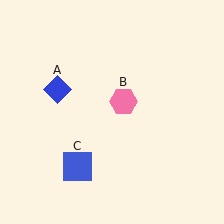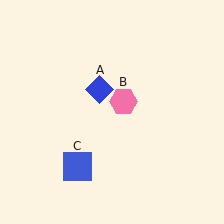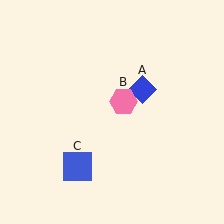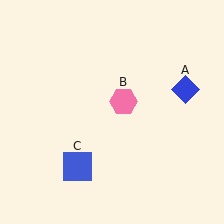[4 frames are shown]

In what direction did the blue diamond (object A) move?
The blue diamond (object A) moved right.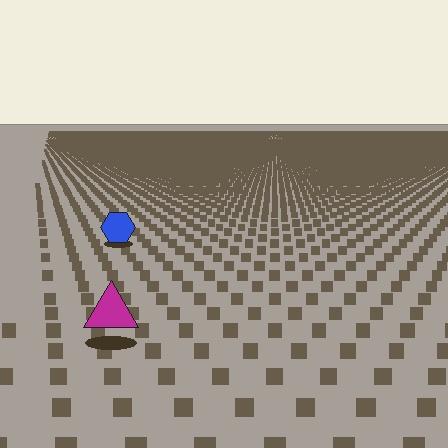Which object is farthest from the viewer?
The blue hexagon is farthest from the viewer. It appears smaller and the ground texture around it is denser.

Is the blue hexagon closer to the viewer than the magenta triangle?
No. The magenta triangle is closer — you can tell from the texture gradient: the ground texture is coarser near it.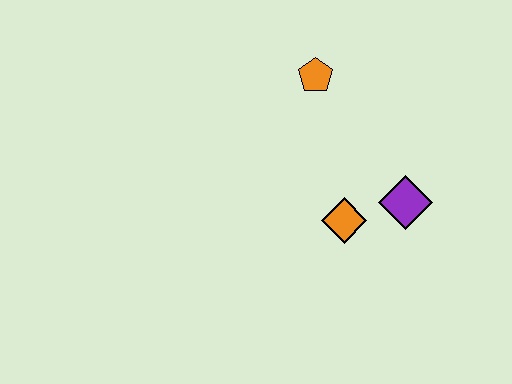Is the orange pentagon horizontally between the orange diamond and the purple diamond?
No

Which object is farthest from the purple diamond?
The orange pentagon is farthest from the purple diamond.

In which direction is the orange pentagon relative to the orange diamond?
The orange pentagon is above the orange diamond.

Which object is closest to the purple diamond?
The orange diamond is closest to the purple diamond.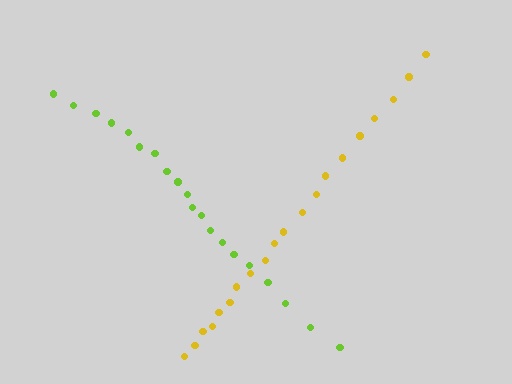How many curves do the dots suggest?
There are 2 distinct paths.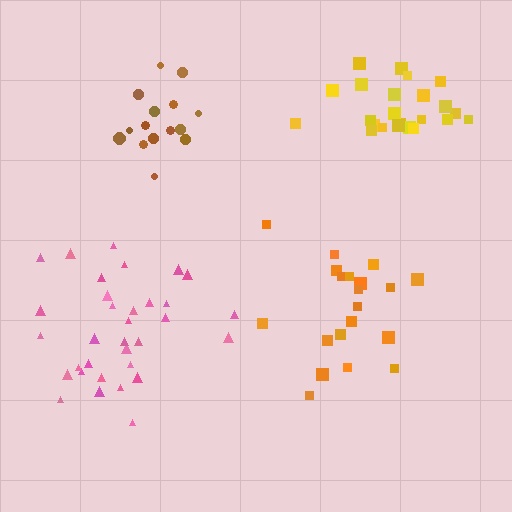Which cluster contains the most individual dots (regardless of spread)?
Pink (33).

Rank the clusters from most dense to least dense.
brown, yellow, orange, pink.